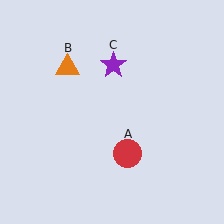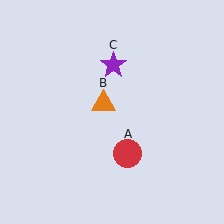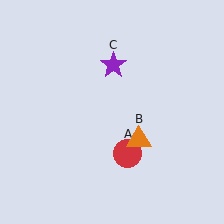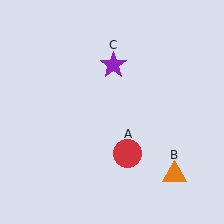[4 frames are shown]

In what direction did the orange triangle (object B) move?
The orange triangle (object B) moved down and to the right.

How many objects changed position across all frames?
1 object changed position: orange triangle (object B).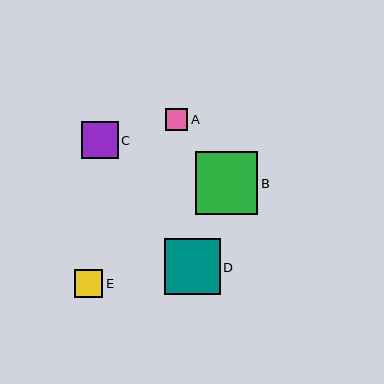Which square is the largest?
Square B is the largest with a size of approximately 63 pixels.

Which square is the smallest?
Square A is the smallest with a size of approximately 22 pixels.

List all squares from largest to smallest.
From largest to smallest: B, D, C, E, A.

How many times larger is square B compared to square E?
Square B is approximately 2.2 times the size of square E.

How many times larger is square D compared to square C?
Square D is approximately 1.5 times the size of square C.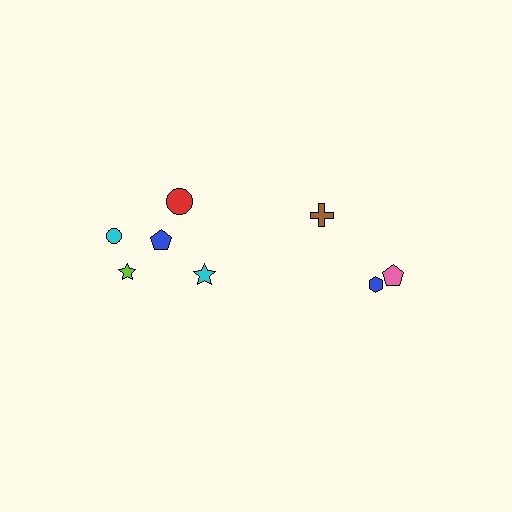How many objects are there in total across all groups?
There are 8 objects.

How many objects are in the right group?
There are 3 objects.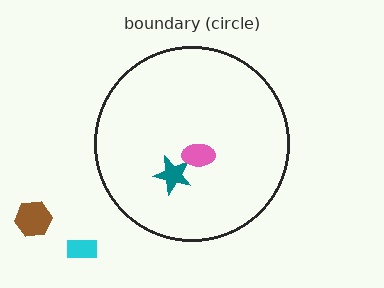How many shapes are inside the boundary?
2 inside, 2 outside.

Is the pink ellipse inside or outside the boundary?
Inside.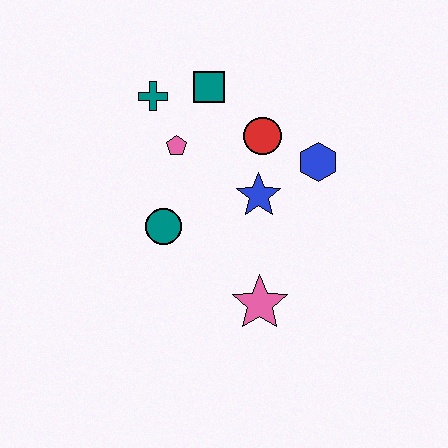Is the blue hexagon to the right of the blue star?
Yes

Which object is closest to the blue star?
The red circle is closest to the blue star.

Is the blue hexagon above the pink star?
Yes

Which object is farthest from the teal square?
The pink star is farthest from the teal square.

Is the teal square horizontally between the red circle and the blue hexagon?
No